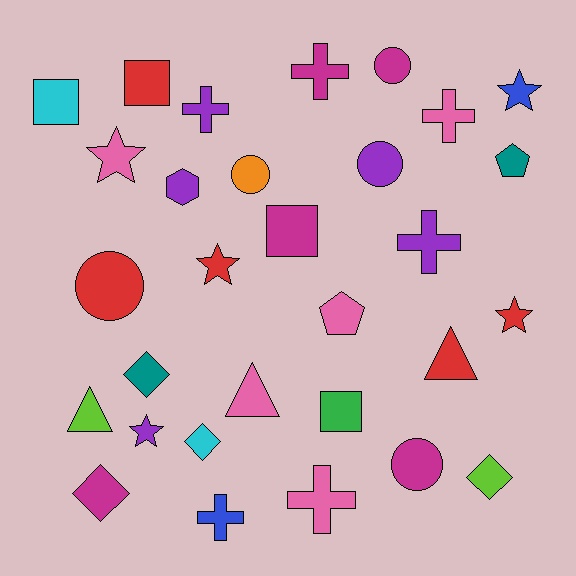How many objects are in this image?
There are 30 objects.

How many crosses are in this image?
There are 6 crosses.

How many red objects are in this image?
There are 5 red objects.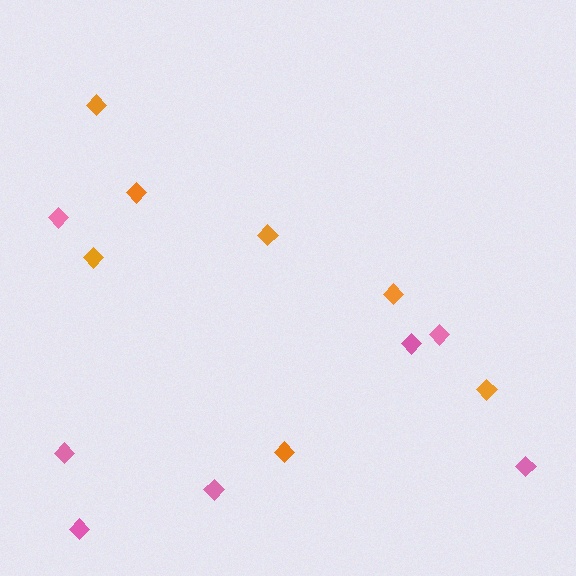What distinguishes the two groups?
There are 2 groups: one group of pink diamonds (7) and one group of orange diamonds (7).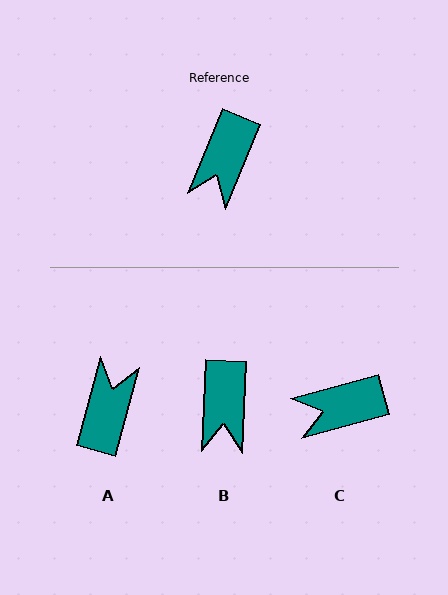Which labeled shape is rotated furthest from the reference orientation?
A, about 172 degrees away.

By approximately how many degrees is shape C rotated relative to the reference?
Approximately 52 degrees clockwise.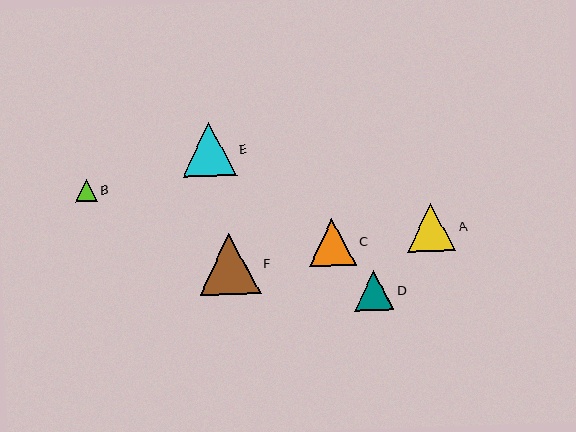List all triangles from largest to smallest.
From largest to smallest: F, E, A, C, D, B.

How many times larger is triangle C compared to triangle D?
Triangle C is approximately 1.2 times the size of triangle D.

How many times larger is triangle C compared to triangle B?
Triangle C is approximately 2.2 times the size of triangle B.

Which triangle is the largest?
Triangle F is the largest with a size of approximately 61 pixels.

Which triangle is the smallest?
Triangle B is the smallest with a size of approximately 22 pixels.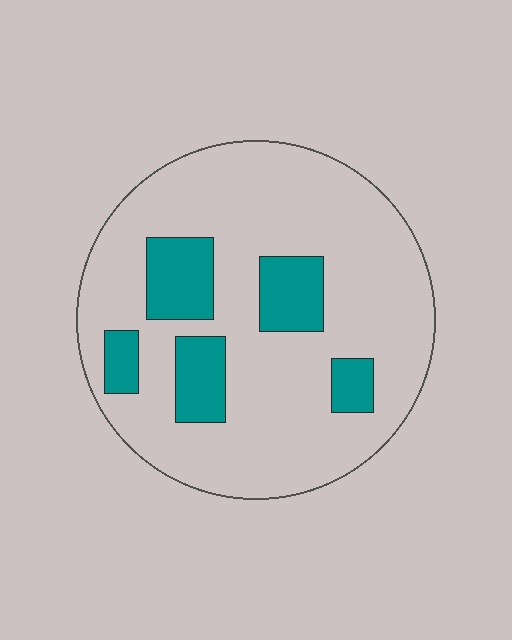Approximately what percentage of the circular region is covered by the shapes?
Approximately 20%.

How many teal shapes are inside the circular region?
5.